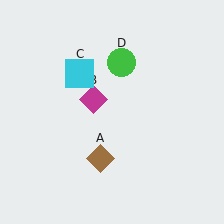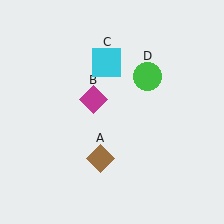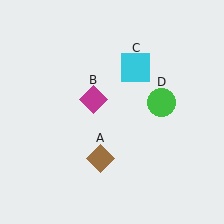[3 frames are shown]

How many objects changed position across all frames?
2 objects changed position: cyan square (object C), green circle (object D).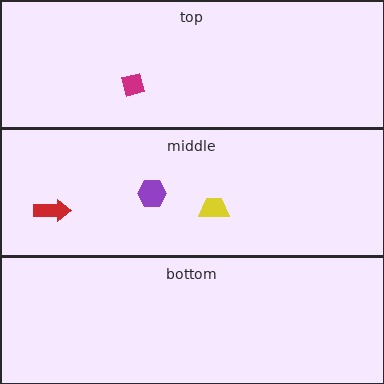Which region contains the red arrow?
The middle region.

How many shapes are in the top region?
1.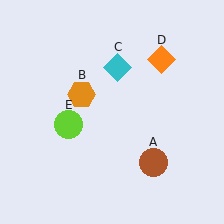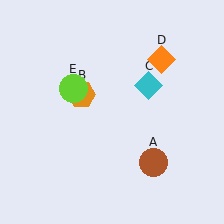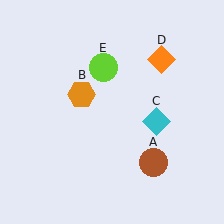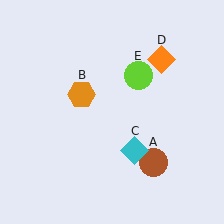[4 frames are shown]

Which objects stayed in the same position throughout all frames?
Brown circle (object A) and orange hexagon (object B) and orange diamond (object D) remained stationary.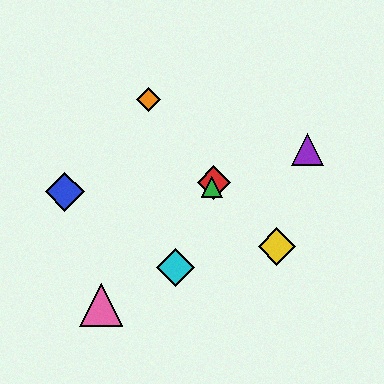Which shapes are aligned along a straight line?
The red diamond, the green triangle, the cyan diamond are aligned along a straight line.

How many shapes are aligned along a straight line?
3 shapes (the red diamond, the green triangle, the cyan diamond) are aligned along a straight line.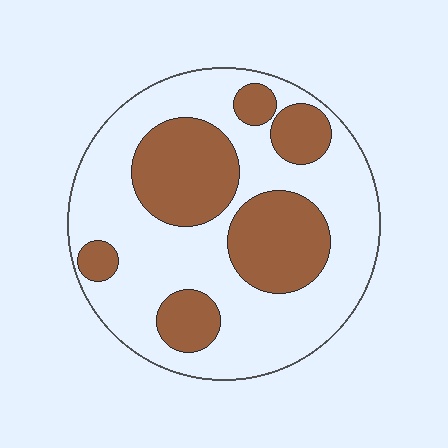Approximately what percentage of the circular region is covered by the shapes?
Approximately 35%.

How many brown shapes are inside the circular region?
6.